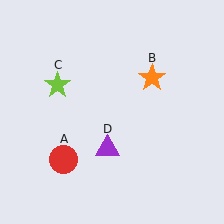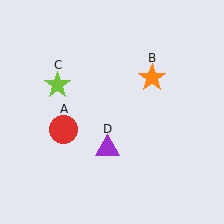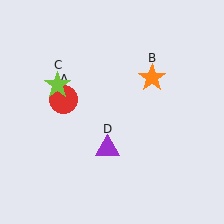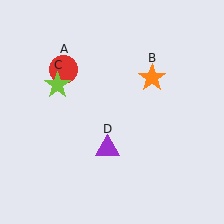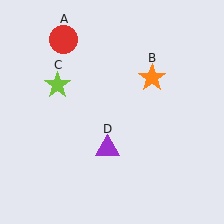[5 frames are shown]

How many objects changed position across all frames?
1 object changed position: red circle (object A).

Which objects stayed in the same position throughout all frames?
Orange star (object B) and lime star (object C) and purple triangle (object D) remained stationary.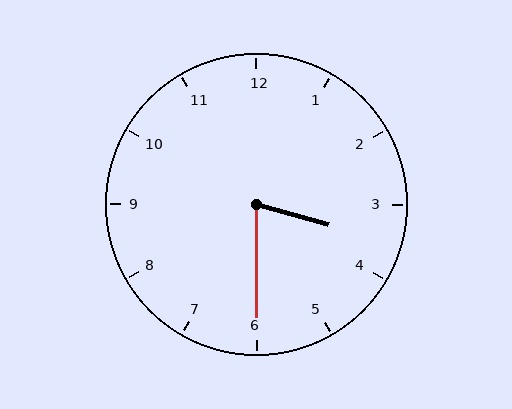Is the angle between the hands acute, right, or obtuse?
It is acute.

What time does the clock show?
3:30.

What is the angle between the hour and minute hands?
Approximately 75 degrees.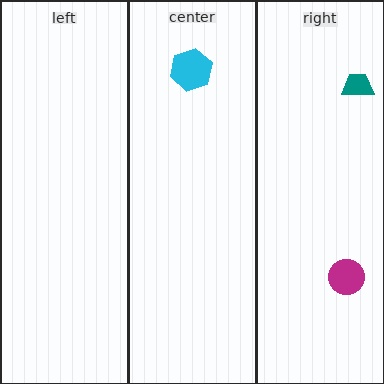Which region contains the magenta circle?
The right region.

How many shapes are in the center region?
1.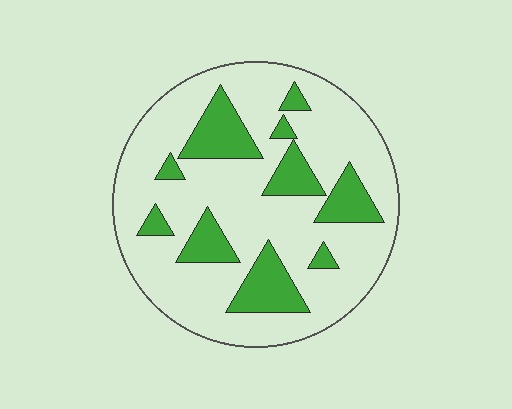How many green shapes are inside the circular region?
10.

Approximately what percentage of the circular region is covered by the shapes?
Approximately 25%.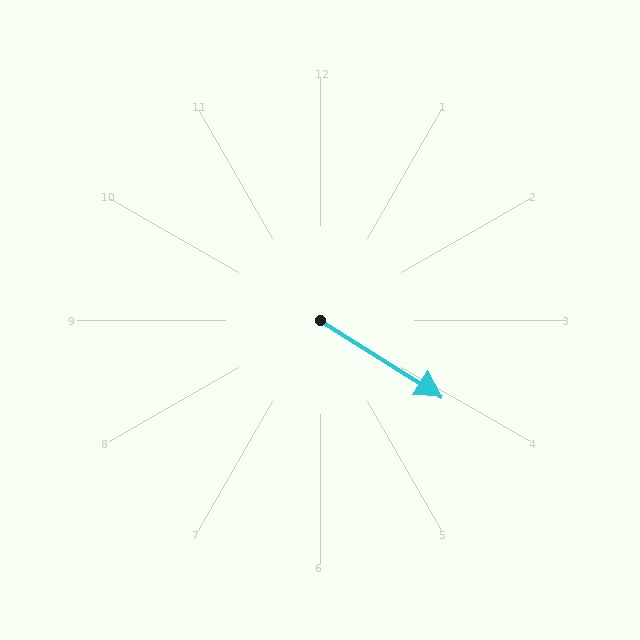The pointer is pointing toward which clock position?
Roughly 4 o'clock.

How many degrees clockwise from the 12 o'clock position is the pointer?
Approximately 122 degrees.